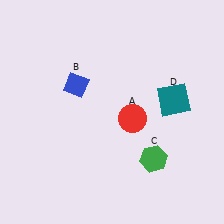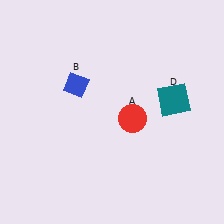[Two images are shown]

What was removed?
The green hexagon (C) was removed in Image 2.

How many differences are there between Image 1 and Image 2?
There is 1 difference between the two images.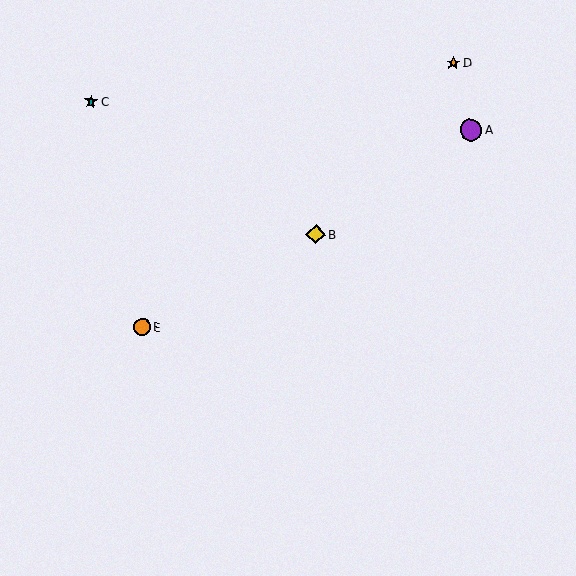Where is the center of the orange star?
The center of the orange star is at (453, 63).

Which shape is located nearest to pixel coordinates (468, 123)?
The purple circle (labeled A) at (471, 130) is nearest to that location.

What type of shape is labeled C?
Shape C is a teal star.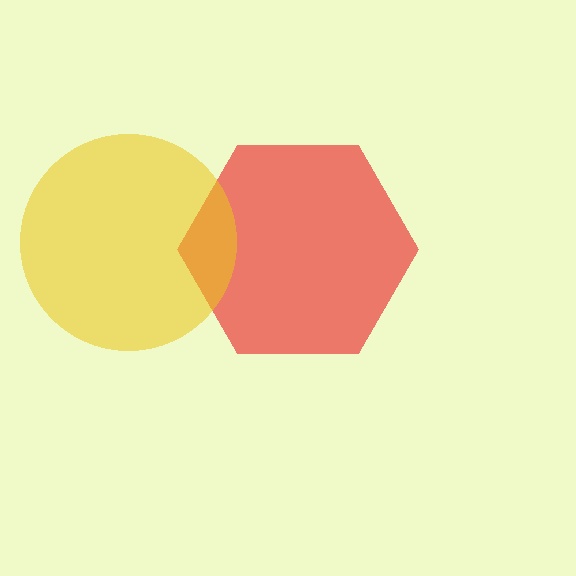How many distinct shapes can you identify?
There are 2 distinct shapes: a red hexagon, a yellow circle.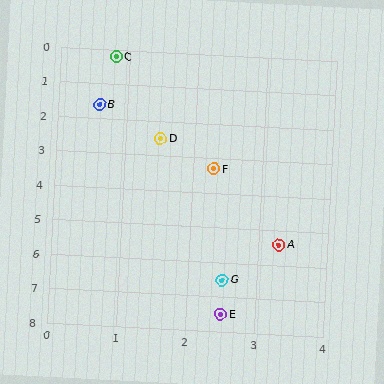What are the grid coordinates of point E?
Point E is at approximately (2.5, 7.5).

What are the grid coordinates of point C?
Point C is at approximately (0.8, 0.2).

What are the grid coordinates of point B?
Point B is at approximately (0.6, 1.6).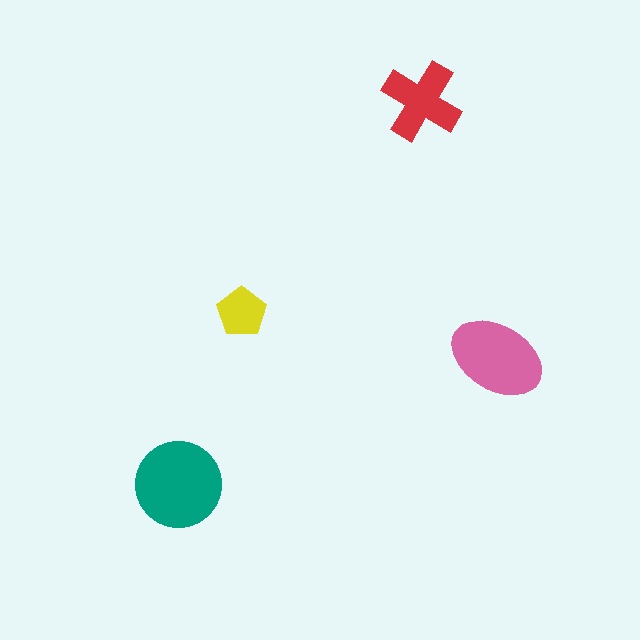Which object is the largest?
The teal circle.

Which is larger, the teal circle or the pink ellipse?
The teal circle.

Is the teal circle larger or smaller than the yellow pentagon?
Larger.